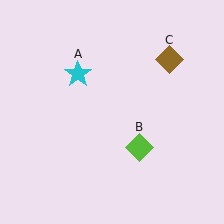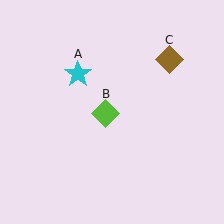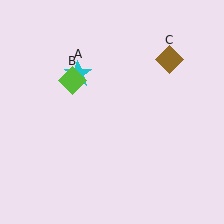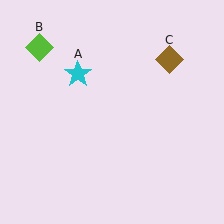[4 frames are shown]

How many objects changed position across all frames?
1 object changed position: lime diamond (object B).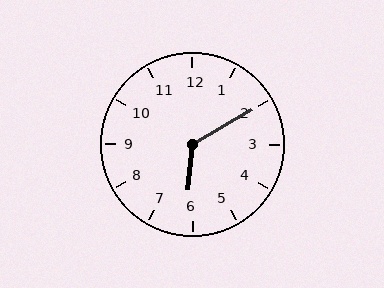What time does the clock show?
6:10.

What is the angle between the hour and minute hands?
Approximately 125 degrees.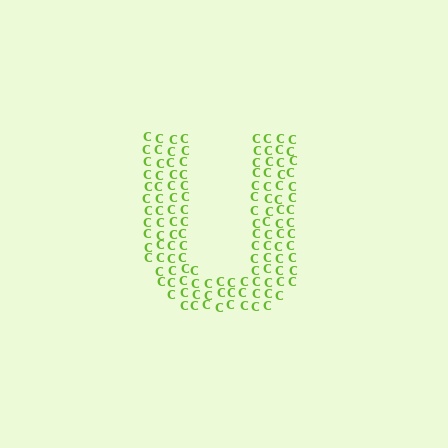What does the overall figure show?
The overall figure shows the letter U.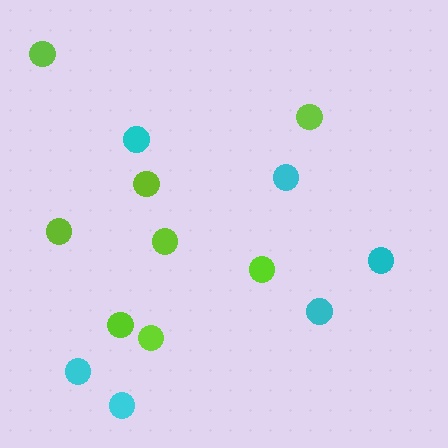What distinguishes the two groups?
There are 2 groups: one group of cyan circles (6) and one group of lime circles (8).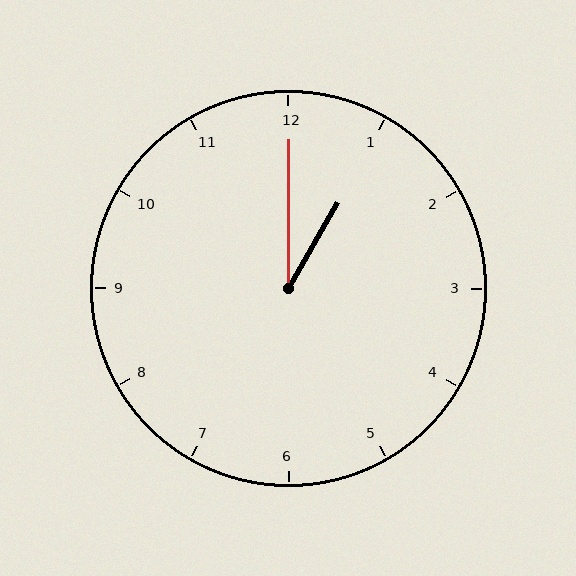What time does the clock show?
1:00.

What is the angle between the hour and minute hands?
Approximately 30 degrees.